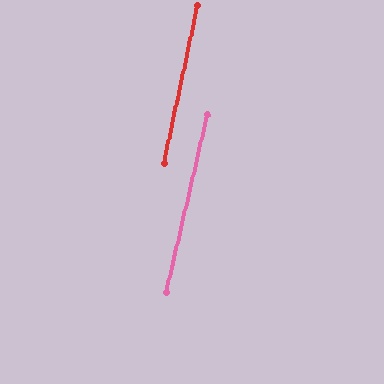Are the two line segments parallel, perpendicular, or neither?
Parallel — their directions differ by only 1.1°.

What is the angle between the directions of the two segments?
Approximately 1 degree.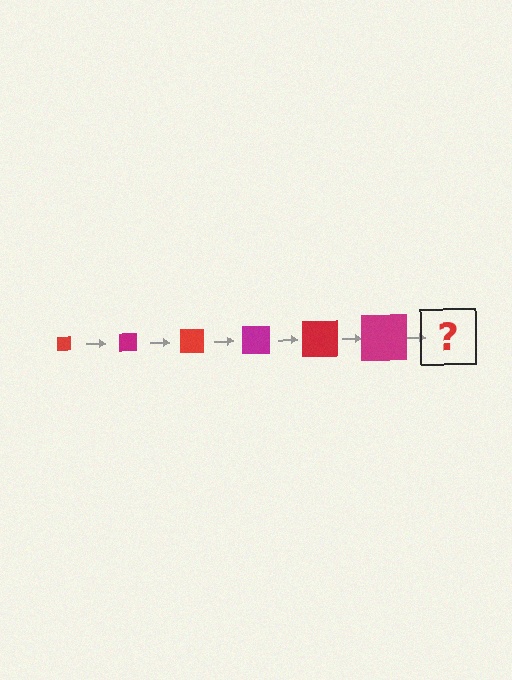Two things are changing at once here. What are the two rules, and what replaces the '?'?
The two rules are that the square grows larger each step and the color cycles through red and magenta. The '?' should be a red square, larger than the previous one.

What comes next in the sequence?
The next element should be a red square, larger than the previous one.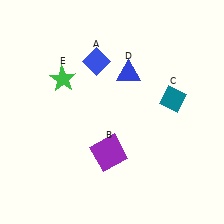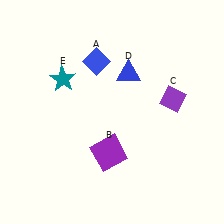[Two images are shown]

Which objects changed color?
C changed from teal to purple. E changed from green to teal.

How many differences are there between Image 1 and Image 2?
There are 2 differences between the two images.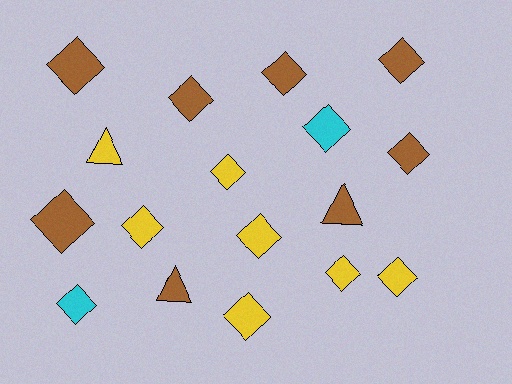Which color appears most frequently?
Brown, with 8 objects.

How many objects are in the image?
There are 17 objects.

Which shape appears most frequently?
Diamond, with 14 objects.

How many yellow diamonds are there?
There are 6 yellow diamonds.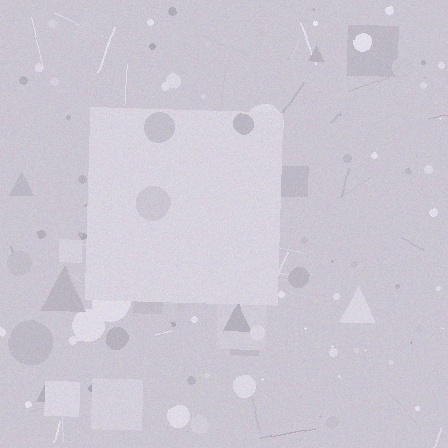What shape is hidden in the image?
A square is hidden in the image.